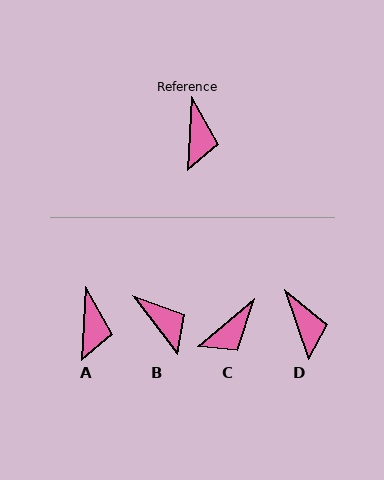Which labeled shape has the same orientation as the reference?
A.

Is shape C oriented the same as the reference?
No, it is off by about 46 degrees.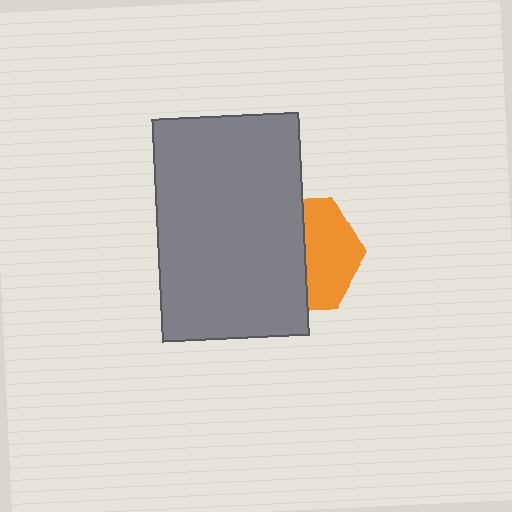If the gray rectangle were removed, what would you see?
You would see the complete orange hexagon.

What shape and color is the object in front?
The object in front is a gray rectangle.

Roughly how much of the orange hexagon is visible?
About half of it is visible (roughly 47%).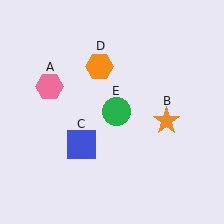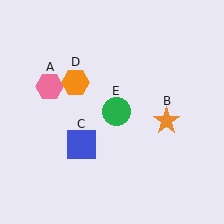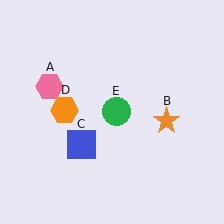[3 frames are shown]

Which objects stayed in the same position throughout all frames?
Pink hexagon (object A) and orange star (object B) and blue square (object C) and green circle (object E) remained stationary.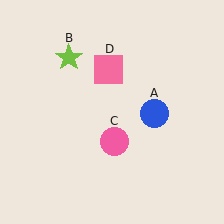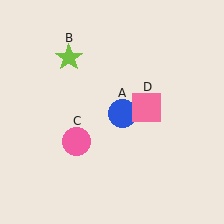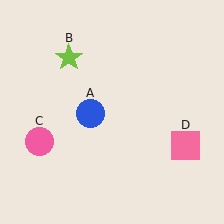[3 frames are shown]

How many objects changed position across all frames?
3 objects changed position: blue circle (object A), pink circle (object C), pink square (object D).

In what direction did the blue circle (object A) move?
The blue circle (object A) moved left.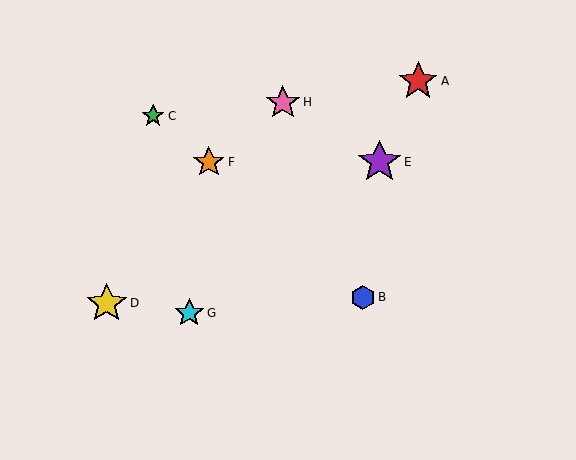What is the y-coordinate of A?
Object A is at y≈81.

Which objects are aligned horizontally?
Objects E, F are aligned horizontally.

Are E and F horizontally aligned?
Yes, both are at y≈162.